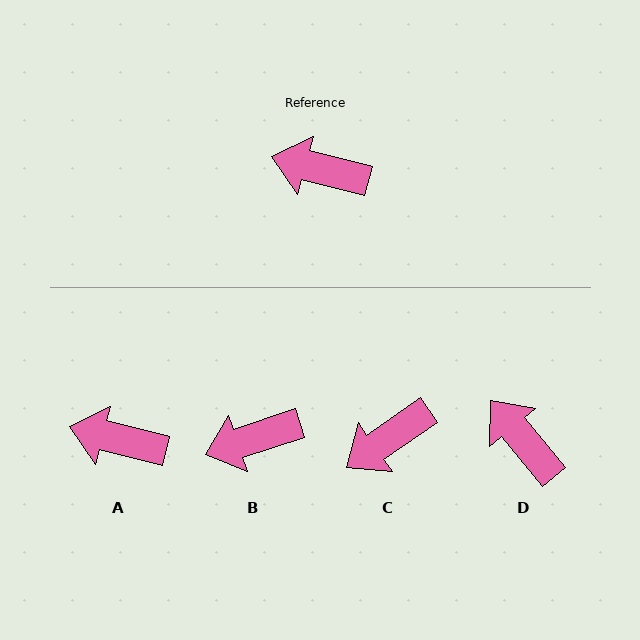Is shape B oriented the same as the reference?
No, it is off by about 33 degrees.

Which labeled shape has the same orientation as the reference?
A.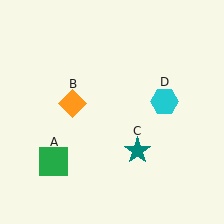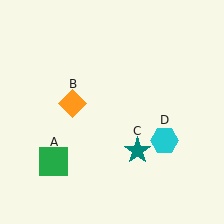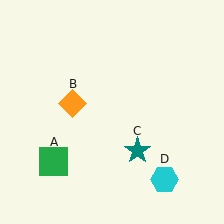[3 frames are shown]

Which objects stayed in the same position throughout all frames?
Green square (object A) and orange diamond (object B) and teal star (object C) remained stationary.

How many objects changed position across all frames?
1 object changed position: cyan hexagon (object D).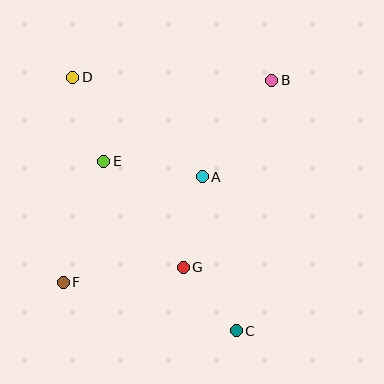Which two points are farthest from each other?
Points C and D are farthest from each other.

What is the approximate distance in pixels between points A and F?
The distance between A and F is approximately 174 pixels.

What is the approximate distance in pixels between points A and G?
The distance between A and G is approximately 93 pixels.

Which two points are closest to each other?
Points C and G are closest to each other.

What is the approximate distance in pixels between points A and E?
The distance between A and E is approximately 100 pixels.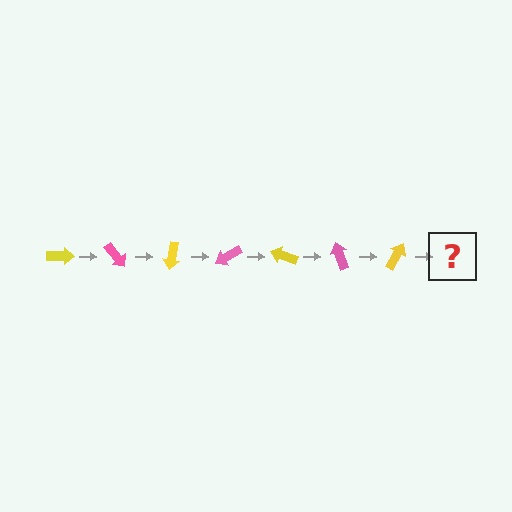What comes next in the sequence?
The next element should be a pink arrow, rotated 350 degrees from the start.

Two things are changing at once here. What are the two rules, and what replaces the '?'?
The two rules are that it rotates 50 degrees each step and the color cycles through yellow and pink. The '?' should be a pink arrow, rotated 350 degrees from the start.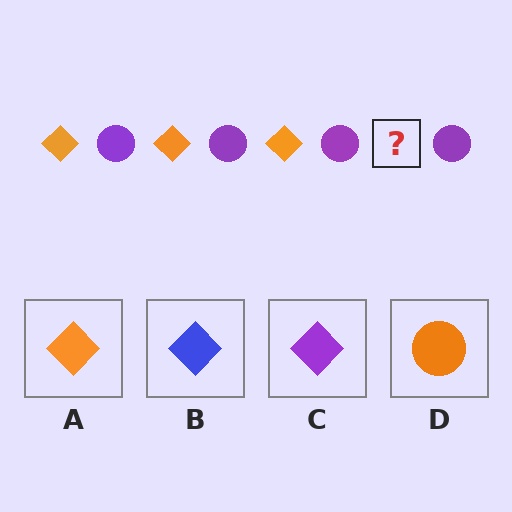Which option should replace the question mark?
Option A.